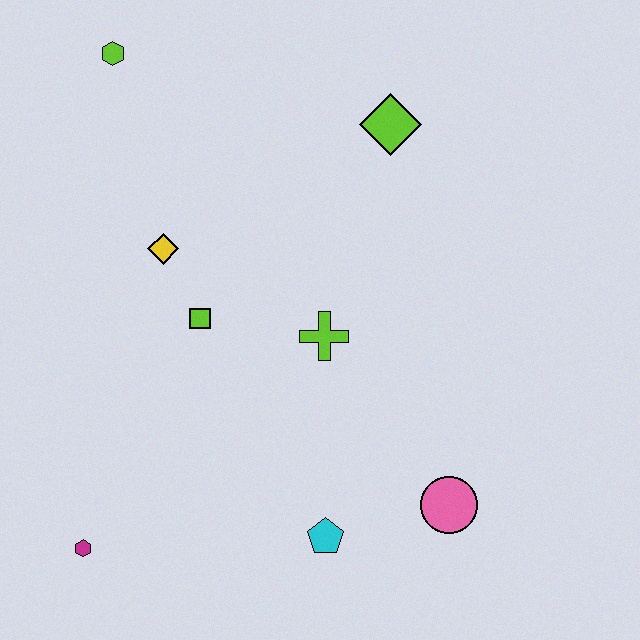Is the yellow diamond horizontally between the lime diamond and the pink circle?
No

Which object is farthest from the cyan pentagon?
The lime hexagon is farthest from the cyan pentagon.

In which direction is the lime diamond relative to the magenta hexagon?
The lime diamond is above the magenta hexagon.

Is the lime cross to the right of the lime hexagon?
Yes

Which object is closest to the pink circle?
The cyan pentagon is closest to the pink circle.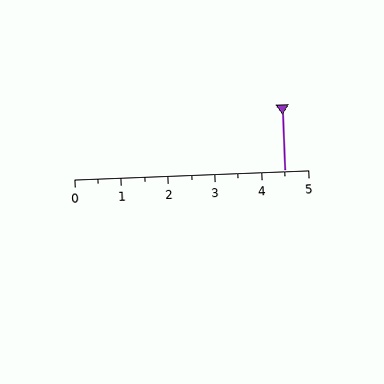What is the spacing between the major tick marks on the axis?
The major ticks are spaced 1 apart.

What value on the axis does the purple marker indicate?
The marker indicates approximately 4.5.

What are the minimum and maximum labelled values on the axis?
The axis runs from 0 to 5.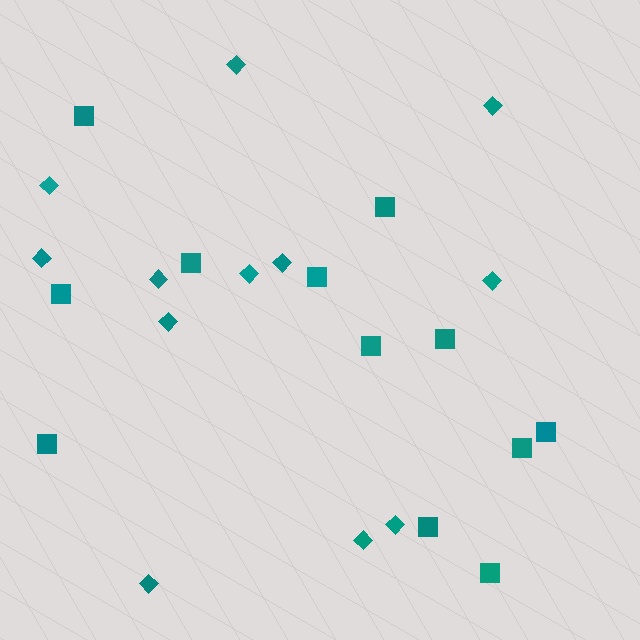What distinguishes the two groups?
There are 2 groups: one group of squares (12) and one group of diamonds (12).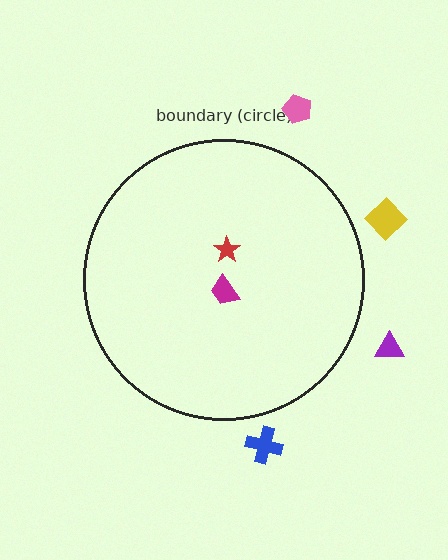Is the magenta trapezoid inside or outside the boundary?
Inside.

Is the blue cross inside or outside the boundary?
Outside.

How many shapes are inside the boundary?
2 inside, 4 outside.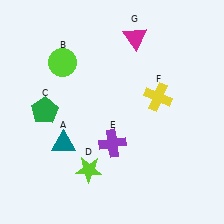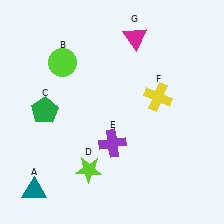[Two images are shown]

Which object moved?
The teal triangle (A) moved down.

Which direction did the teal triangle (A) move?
The teal triangle (A) moved down.